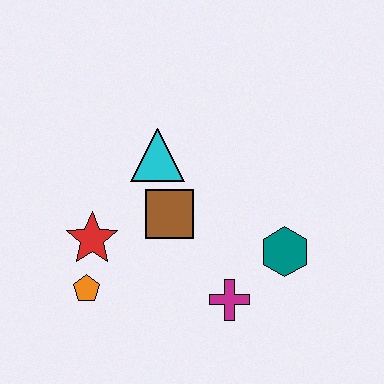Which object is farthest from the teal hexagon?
The orange pentagon is farthest from the teal hexagon.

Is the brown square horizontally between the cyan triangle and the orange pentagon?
No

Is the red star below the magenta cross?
No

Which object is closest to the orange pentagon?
The red star is closest to the orange pentagon.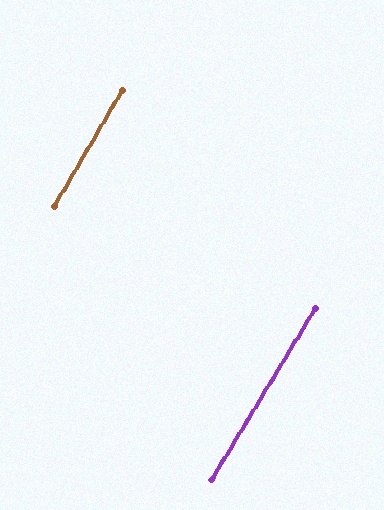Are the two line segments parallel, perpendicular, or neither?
Parallel — their directions differ by only 0.9°.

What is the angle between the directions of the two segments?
Approximately 1 degree.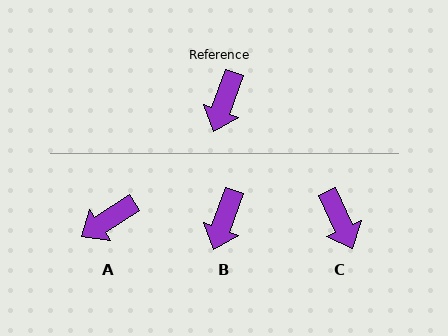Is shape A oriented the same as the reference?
No, it is off by about 37 degrees.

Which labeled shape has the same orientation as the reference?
B.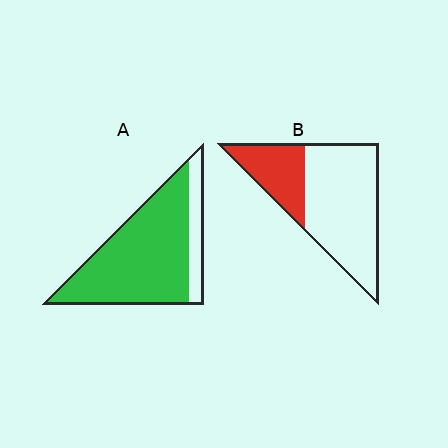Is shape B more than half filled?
No.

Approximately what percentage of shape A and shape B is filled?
A is approximately 80% and B is approximately 30%.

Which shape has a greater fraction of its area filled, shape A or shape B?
Shape A.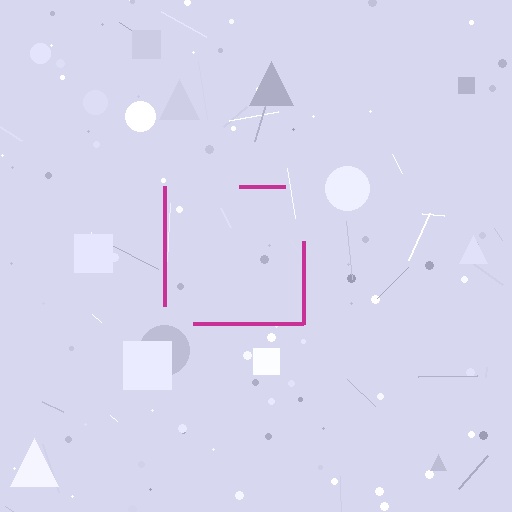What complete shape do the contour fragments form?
The contour fragments form a square.